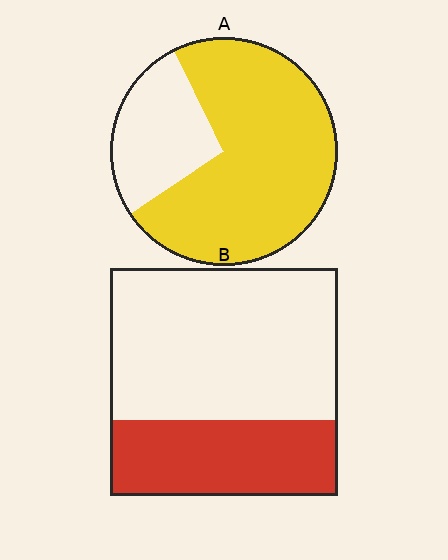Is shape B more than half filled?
No.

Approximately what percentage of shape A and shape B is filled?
A is approximately 75% and B is approximately 35%.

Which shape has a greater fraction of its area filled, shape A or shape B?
Shape A.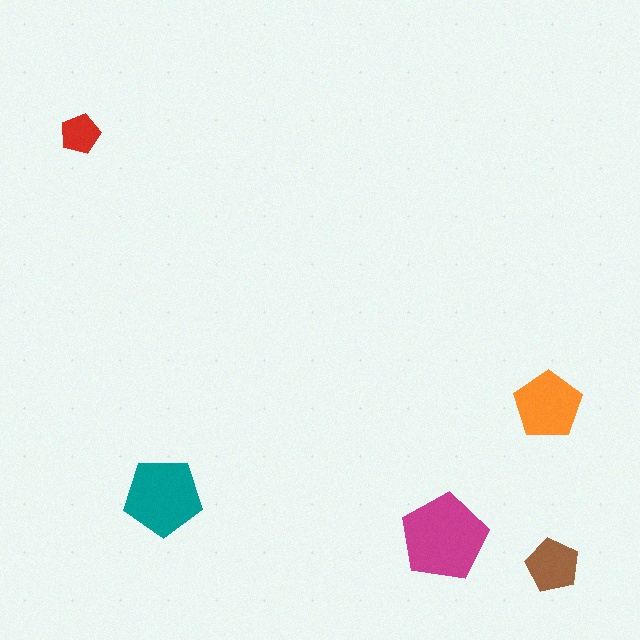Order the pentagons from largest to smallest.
the magenta one, the teal one, the orange one, the brown one, the red one.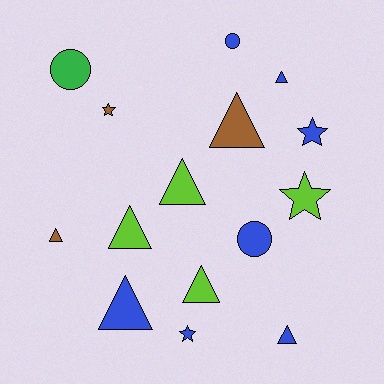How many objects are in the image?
There are 15 objects.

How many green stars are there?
There are no green stars.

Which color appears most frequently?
Blue, with 7 objects.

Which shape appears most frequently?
Triangle, with 8 objects.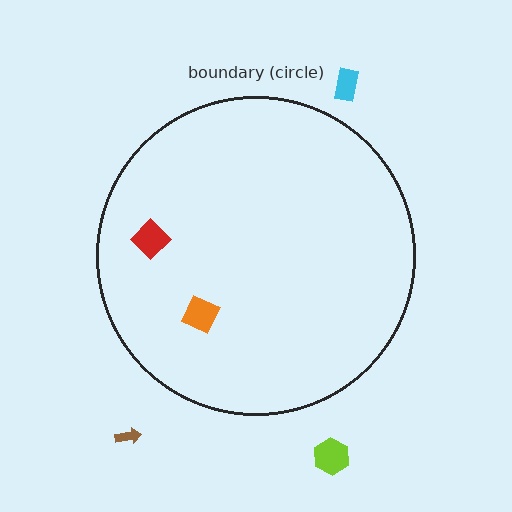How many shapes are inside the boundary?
2 inside, 3 outside.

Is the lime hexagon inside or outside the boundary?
Outside.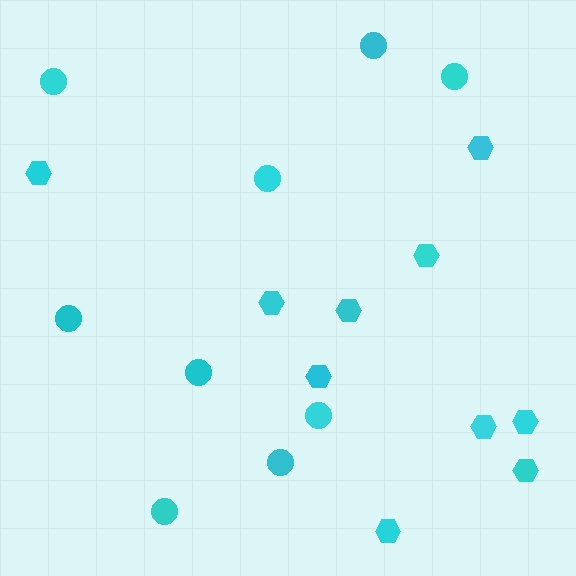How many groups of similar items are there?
There are 2 groups: one group of hexagons (10) and one group of circles (9).